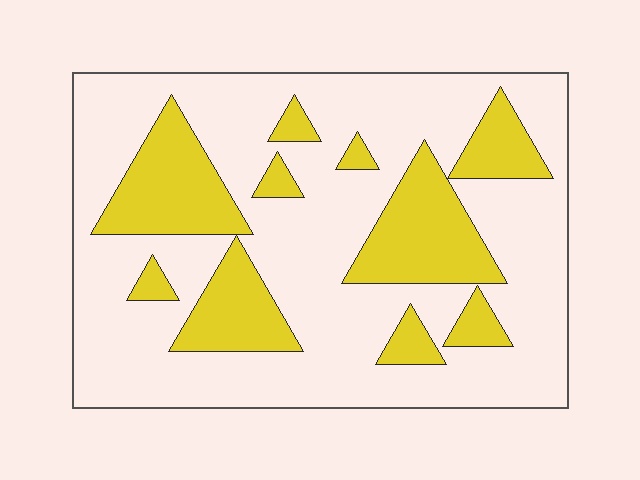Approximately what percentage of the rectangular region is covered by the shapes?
Approximately 30%.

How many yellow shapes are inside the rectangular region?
10.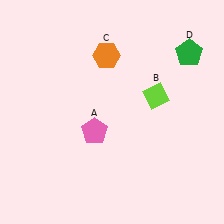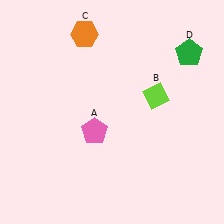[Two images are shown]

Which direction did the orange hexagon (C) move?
The orange hexagon (C) moved up.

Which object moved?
The orange hexagon (C) moved up.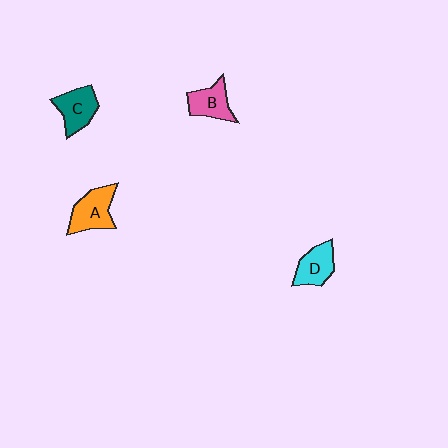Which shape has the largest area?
Shape A (orange).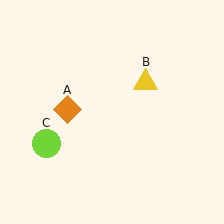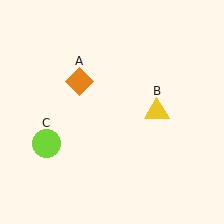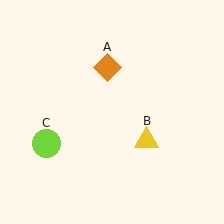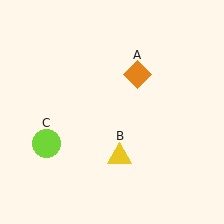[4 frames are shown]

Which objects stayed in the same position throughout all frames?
Lime circle (object C) remained stationary.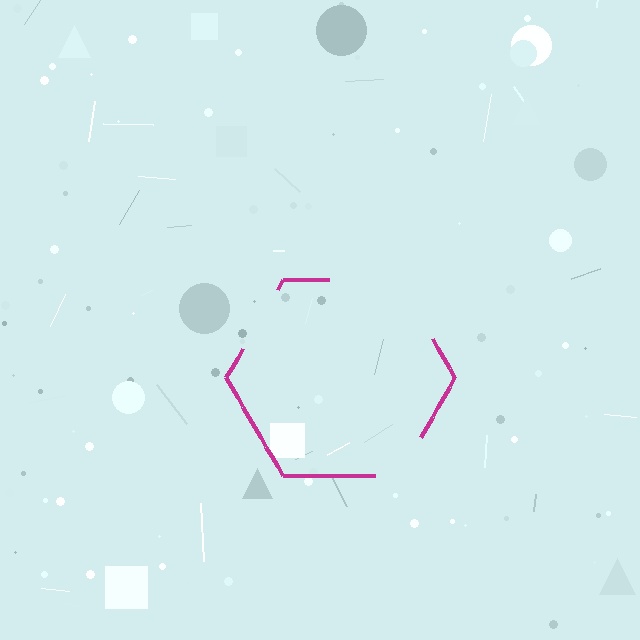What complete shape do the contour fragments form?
The contour fragments form a hexagon.